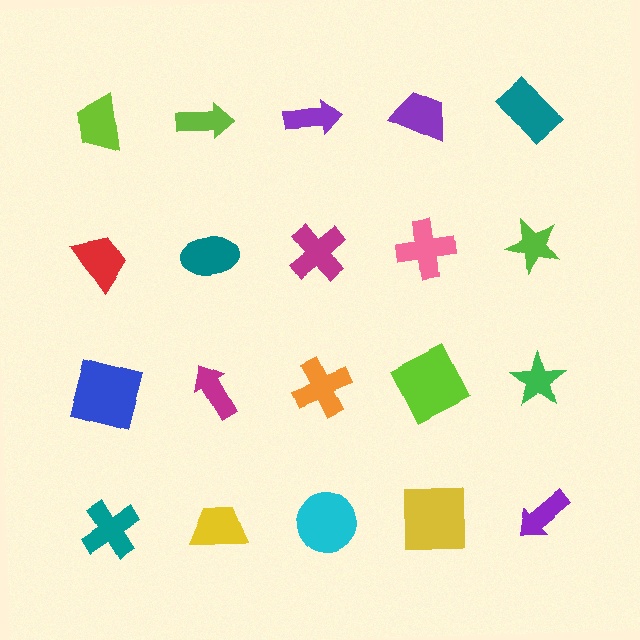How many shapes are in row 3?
5 shapes.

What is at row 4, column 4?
A yellow square.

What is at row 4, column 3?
A cyan circle.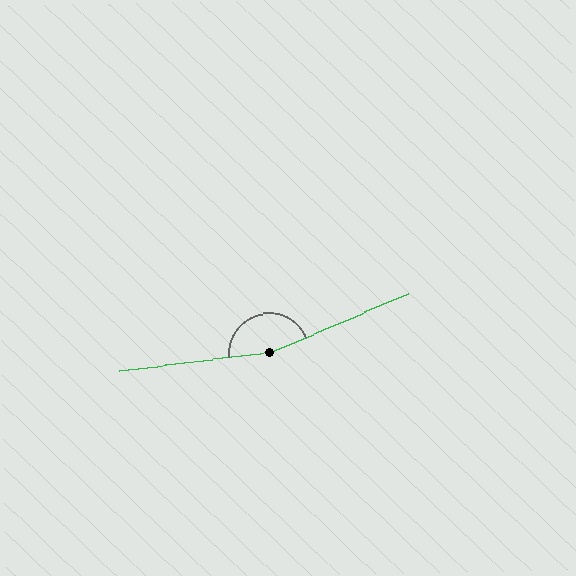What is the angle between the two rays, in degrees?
Approximately 164 degrees.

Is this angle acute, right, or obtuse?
It is obtuse.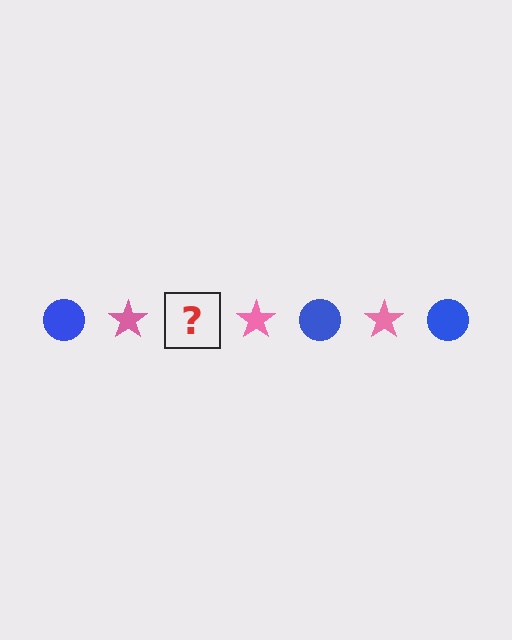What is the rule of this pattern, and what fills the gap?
The rule is that the pattern alternates between blue circle and pink star. The gap should be filled with a blue circle.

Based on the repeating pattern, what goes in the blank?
The blank should be a blue circle.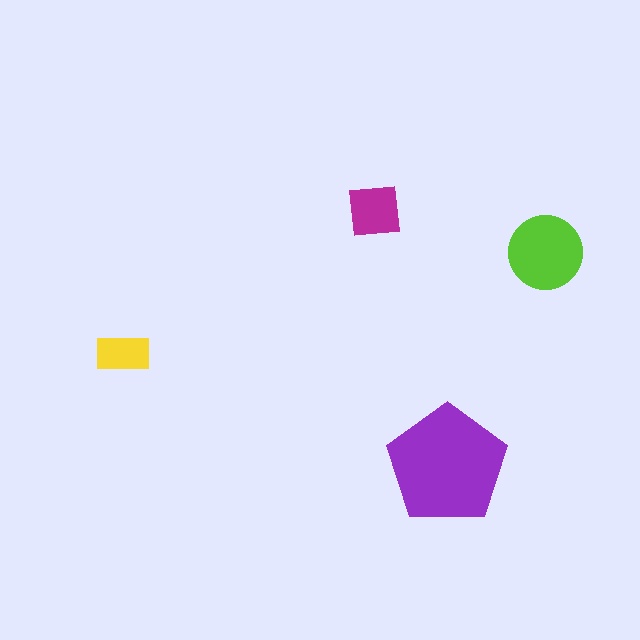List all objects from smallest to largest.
The yellow rectangle, the magenta square, the lime circle, the purple pentagon.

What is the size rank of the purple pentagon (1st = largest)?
1st.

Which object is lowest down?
The purple pentagon is bottommost.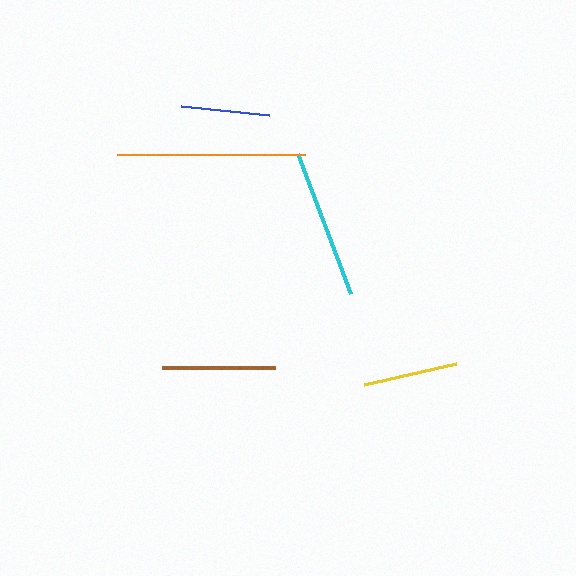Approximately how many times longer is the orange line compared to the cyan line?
The orange line is approximately 1.3 times the length of the cyan line.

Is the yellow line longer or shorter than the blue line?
The yellow line is longer than the blue line.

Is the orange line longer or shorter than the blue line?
The orange line is longer than the blue line.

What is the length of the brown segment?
The brown segment is approximately 113 pixels long.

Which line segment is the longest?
The orange line is the longest at approximately 187 pixels.